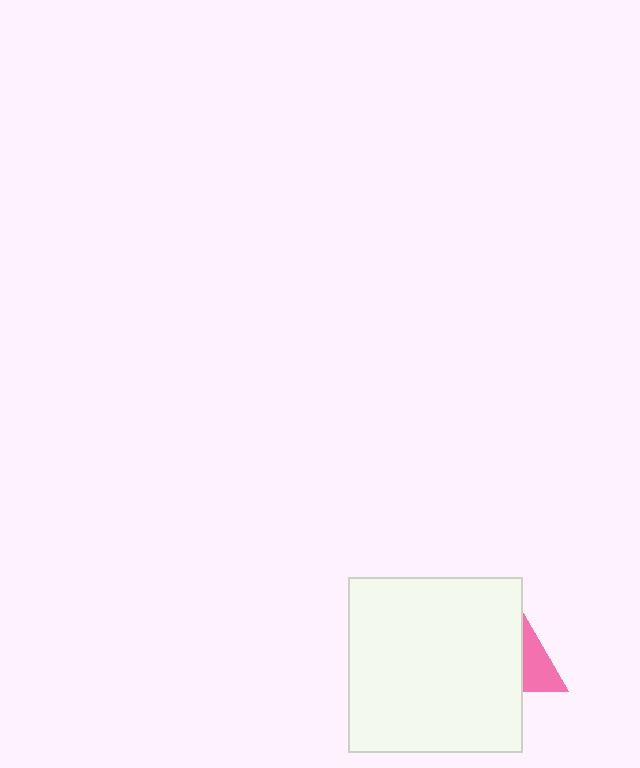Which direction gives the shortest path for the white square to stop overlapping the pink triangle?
Moving left gives the shortest separation.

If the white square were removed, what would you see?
You would see the complete pink triangle.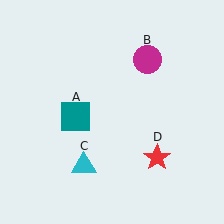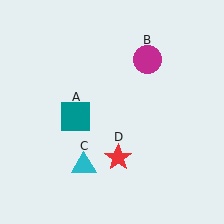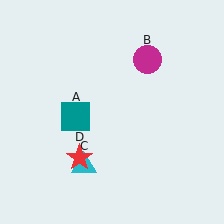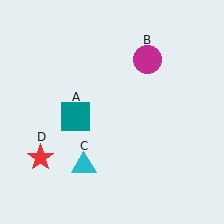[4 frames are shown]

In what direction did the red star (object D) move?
The red star (object D) moved left.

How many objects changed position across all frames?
1 object changed position: red star (object D).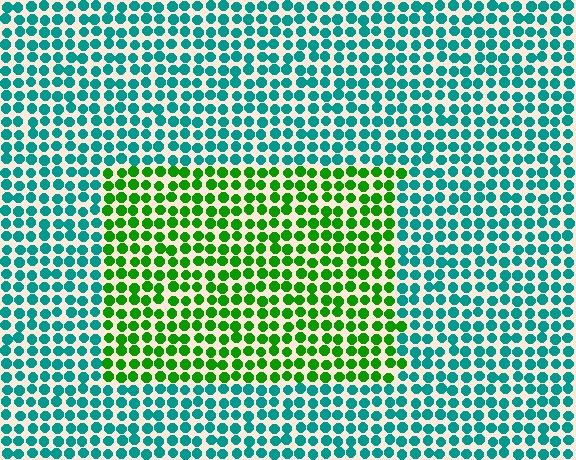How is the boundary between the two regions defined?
The boundary is defined purely by a slight shift in hue (about 58 degrees). Spacing, size, and orientation are identical on both sides.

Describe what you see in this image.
The image is filled with small teal elements in a uniform arrangement. A rectangle-shaped region is visible where the elements are tinted to a slightly different hue, forming a subtle color boundary.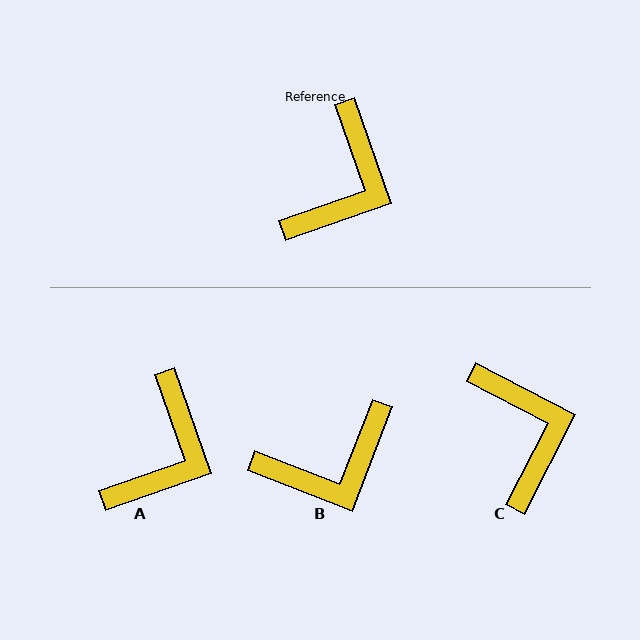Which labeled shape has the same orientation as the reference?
A.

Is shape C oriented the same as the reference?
No, it is off by about 44 degrees.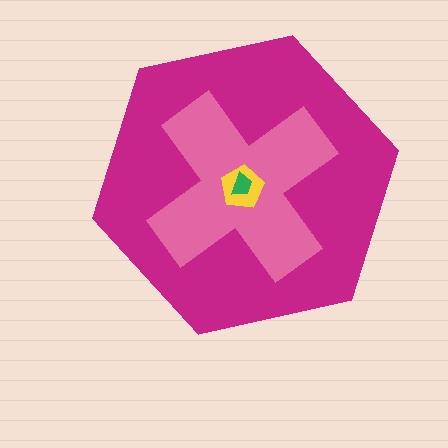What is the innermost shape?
The green trapezoid.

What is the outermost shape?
The magenta hexagon.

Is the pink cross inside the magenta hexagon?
Yes.